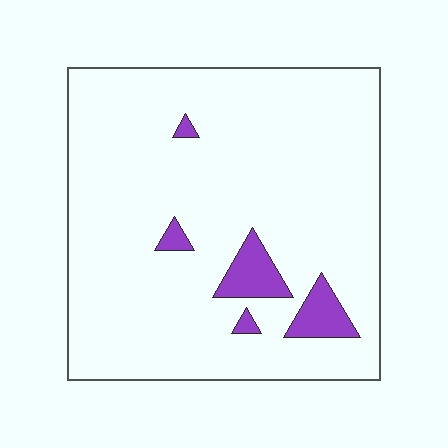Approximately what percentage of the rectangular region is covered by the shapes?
Approximately 5%.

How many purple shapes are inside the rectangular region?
5.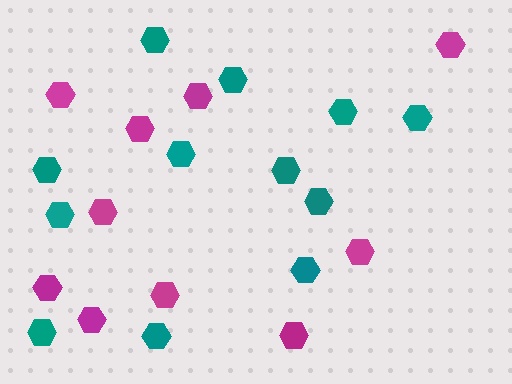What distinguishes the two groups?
There are 2 groups: one group of magenta hexagons (10) and one group of teal hexagons (12).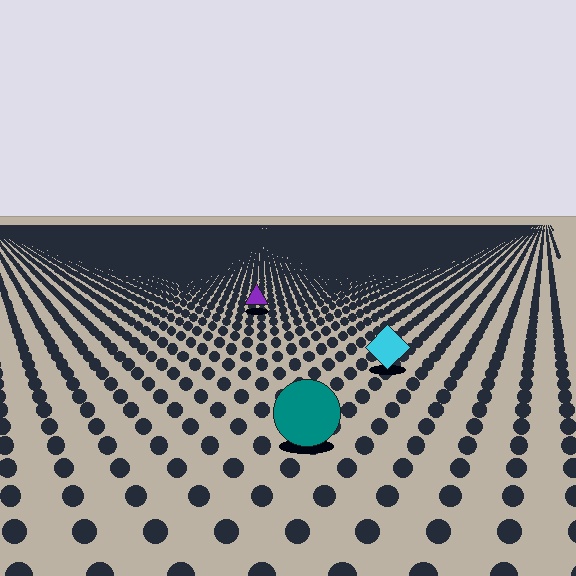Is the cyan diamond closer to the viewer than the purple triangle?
Yes. The cyan diamond is closer — you can tell from the texture gradient: the ground texture is coarser near it.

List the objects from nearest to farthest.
From nearest to farthest: the teal circle, the cyan diamond, the purple triangle.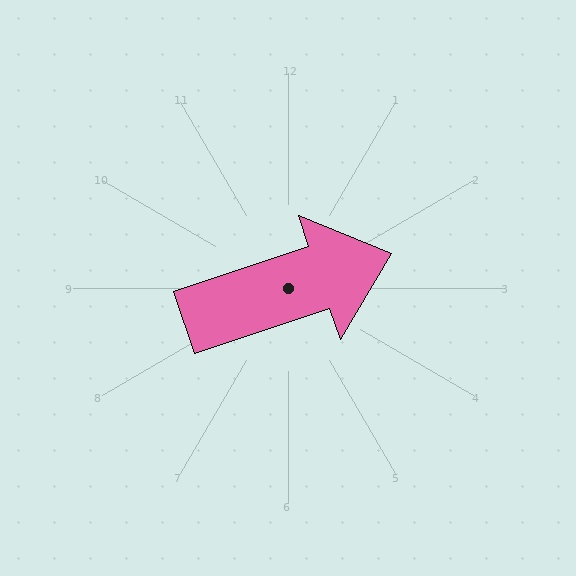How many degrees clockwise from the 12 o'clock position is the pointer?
Approximately 71 degrees.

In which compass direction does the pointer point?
East.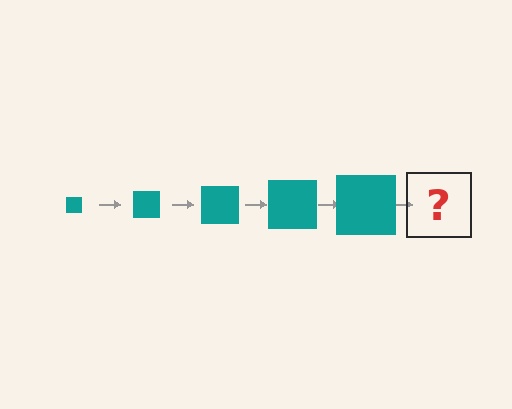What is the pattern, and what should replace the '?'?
The pattern is that the square gets progressively larger each step. The '?' should be a teal square, larger than the previous one.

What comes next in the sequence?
The next element should be a teal square, larger than the previous one.